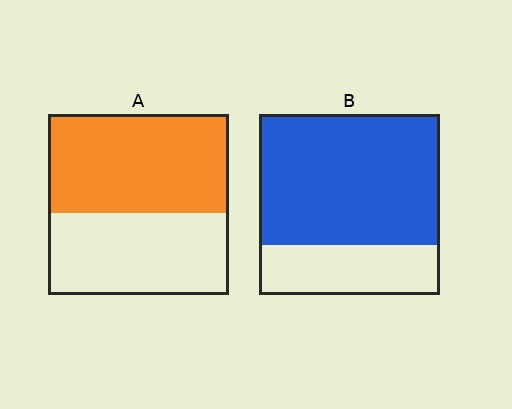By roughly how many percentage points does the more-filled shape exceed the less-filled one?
By roughly 20 percentage points (B over A).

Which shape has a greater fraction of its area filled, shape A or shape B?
Shape B.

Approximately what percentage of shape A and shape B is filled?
A is approximately 55% and B is approximately 70%.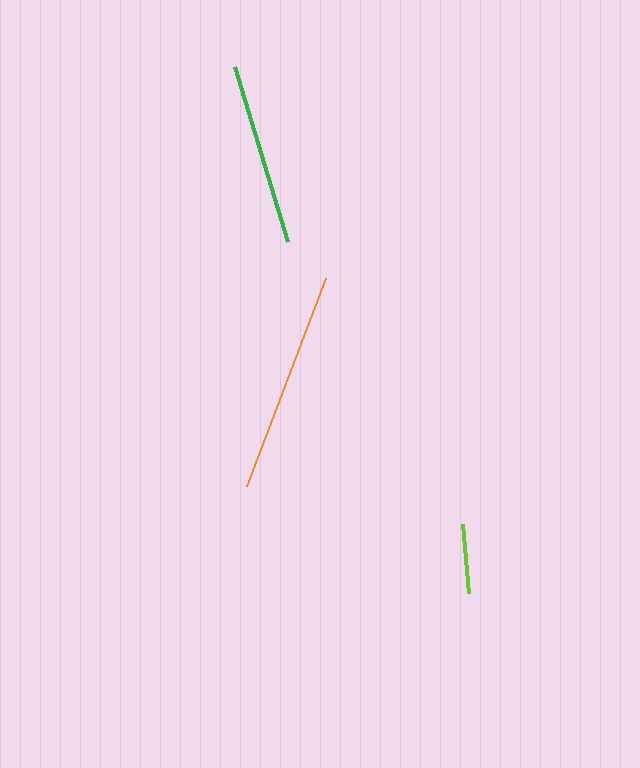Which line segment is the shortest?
The lime line is the shortest at approximately 69 pixels.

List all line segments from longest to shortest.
From longest to shortest: orange, green, lime.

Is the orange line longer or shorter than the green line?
The orange line is longer than the green line.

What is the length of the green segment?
The green segment is approximately 183 pixels long.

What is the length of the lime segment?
The lime segment is approximately 69 pixels long.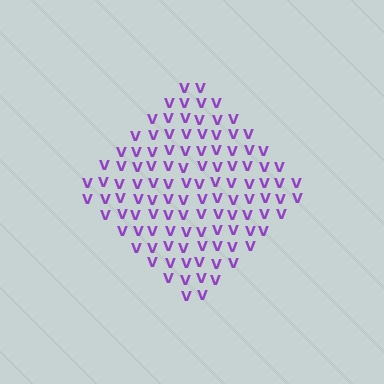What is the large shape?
The large shape is a diamond.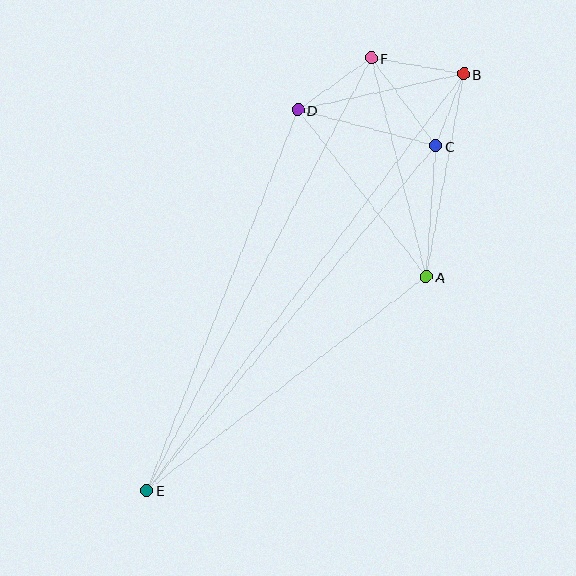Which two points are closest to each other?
Points B and C are closest to each other.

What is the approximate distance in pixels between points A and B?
The distance between A and B is approximately 206 pixels.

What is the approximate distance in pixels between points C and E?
The distance between C and E is approximately 450 pixels.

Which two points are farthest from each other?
Points B and E are farthest from each other.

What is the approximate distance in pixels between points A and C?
The distance between A and C is approximately 131 pixels.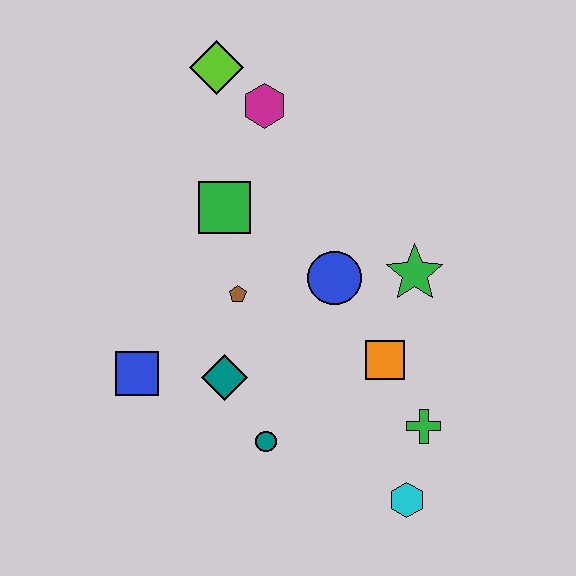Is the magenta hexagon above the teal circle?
Yes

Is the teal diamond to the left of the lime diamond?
No